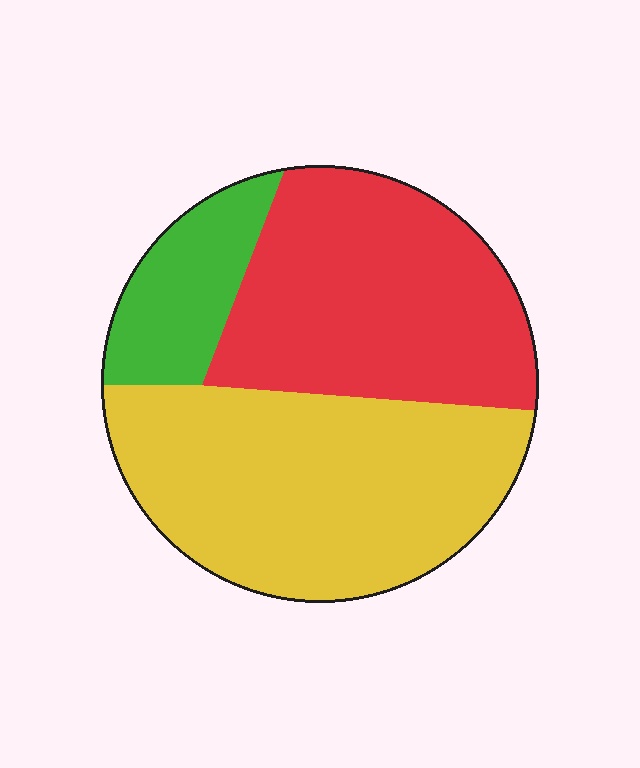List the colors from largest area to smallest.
From largest to smallest: yellow, red, green.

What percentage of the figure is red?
Red takes up about two fifths (2/5) of the figure.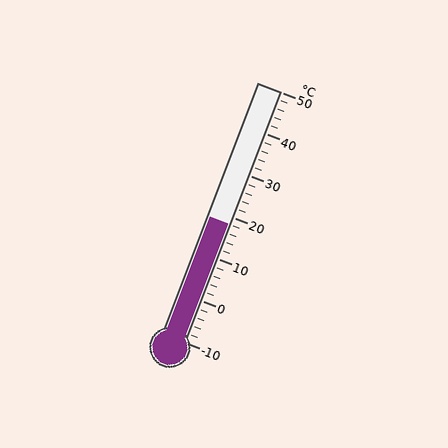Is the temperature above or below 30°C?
The temperature is below 30°C.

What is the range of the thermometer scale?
The thermometer scale ranges from -10°C to 50°C.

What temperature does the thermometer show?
The thermometer shows approximately 18°C.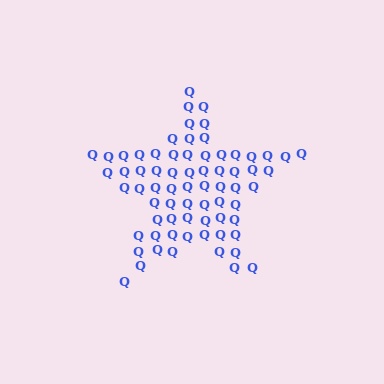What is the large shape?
The large shape is a star.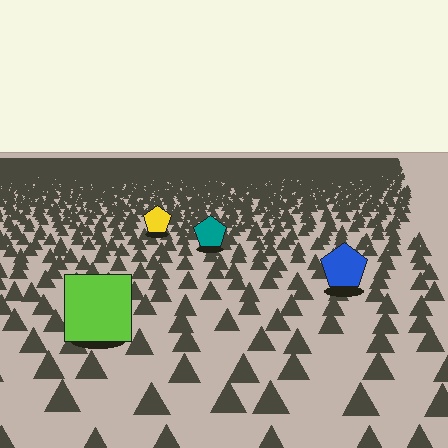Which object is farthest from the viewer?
The yellow pentagon is farthest from the viewer. It appears smaller and the ground texture around it is denser.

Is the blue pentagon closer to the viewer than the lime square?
No. The lime square is closer — you can tell from the texture gradient: the ground texture is coarser near it.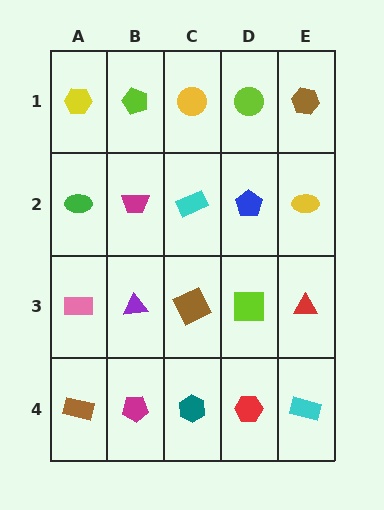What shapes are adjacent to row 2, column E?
A brown hexagon (row 1, column E), a red triangle (row 3, column E), a blue pentagon (row 2, column D).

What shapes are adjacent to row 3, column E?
A yellow ellipse (row 2, column E), a cyan rectangle (row 4, column E), a lime square (row 3, column D).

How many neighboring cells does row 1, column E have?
2.